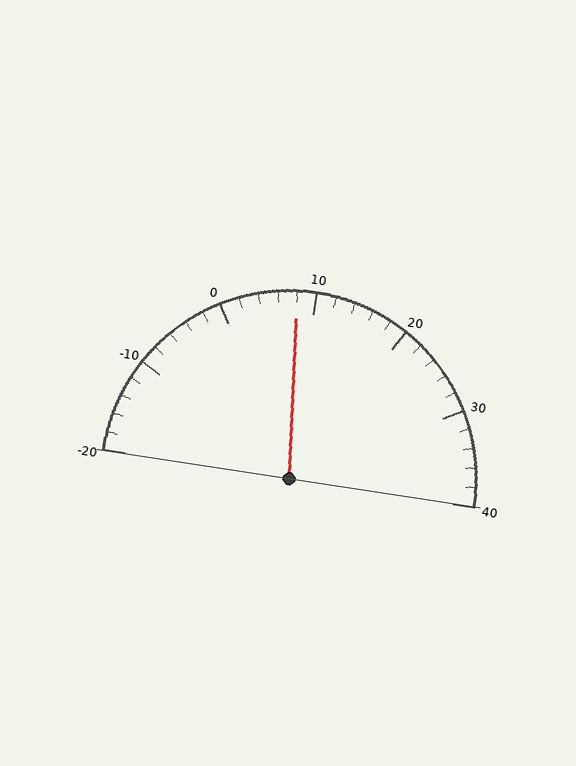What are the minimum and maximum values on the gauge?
The gauge ranges from -20 to 40.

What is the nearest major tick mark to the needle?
The nearest major tick mark is 10.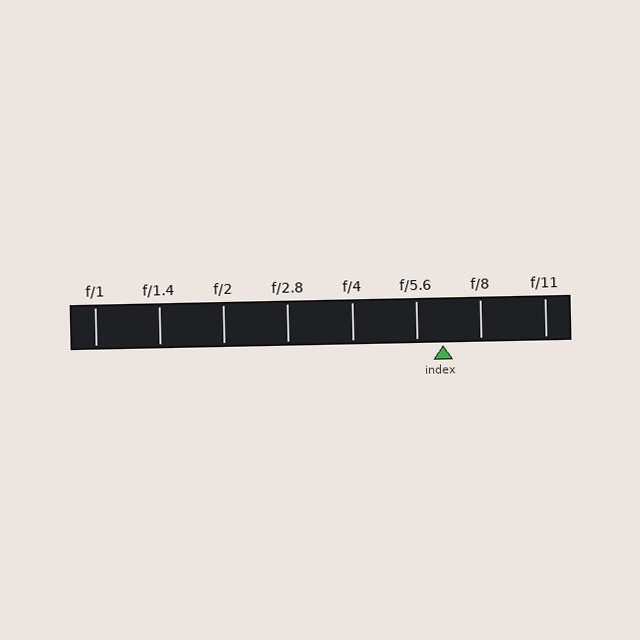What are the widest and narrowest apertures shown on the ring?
The widest aperture shown is f/1 and the narrowest is f/11.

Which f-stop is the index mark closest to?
The index mark is closest to f/5.6.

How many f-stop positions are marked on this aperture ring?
There are 8 f-stop positions marked.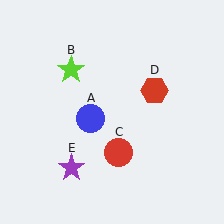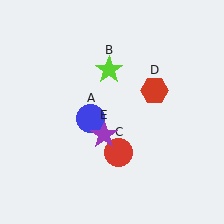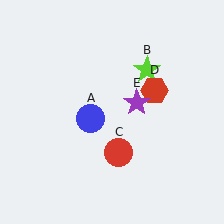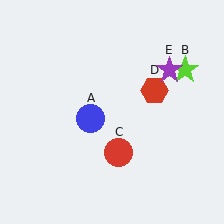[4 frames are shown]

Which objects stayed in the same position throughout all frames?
Blue circle (object A) and red circle (object C) and red hexagon (object D) remained stationary.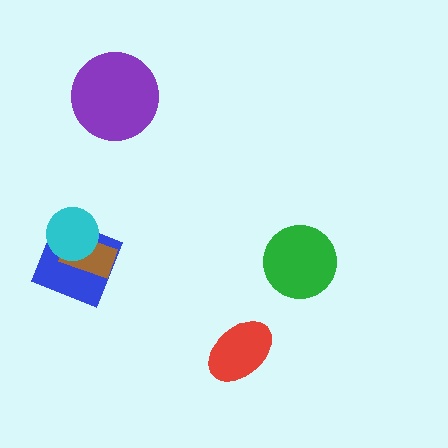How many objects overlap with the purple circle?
0 objects overlap with the purple circle.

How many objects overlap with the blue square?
2 objects overlap with the blue square.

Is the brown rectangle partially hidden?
Yes, it is partially covered by another shape.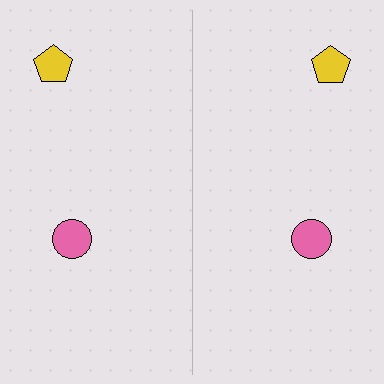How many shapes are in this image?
There are 4 shapes in this image.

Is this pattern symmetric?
Yes, this pattern has bilateral (reflection) symmetry.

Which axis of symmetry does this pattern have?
The pattern has a vertical axis of symmetry running through the center of the image.